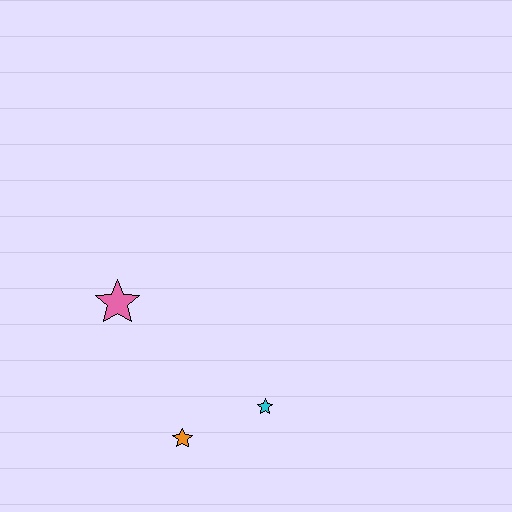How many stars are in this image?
There are 3 stars.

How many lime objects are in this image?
There are no lime objects.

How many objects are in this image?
There are 3 objects.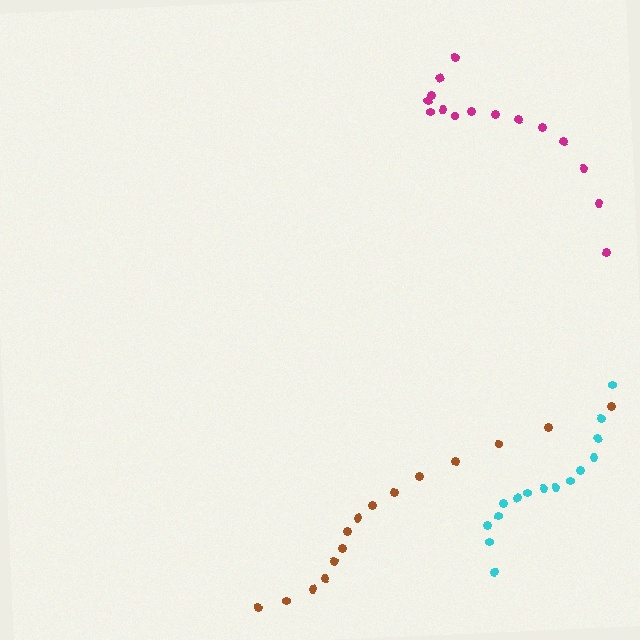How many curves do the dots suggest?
There are 3 distinct paths.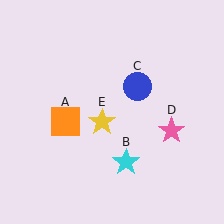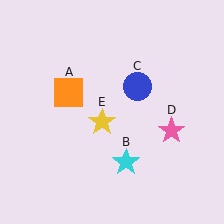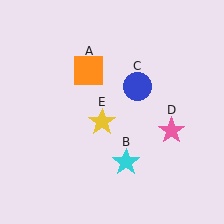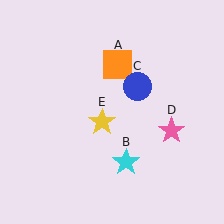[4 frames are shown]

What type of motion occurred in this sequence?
The orange square (object A) rotated clockwise around the center of the scene.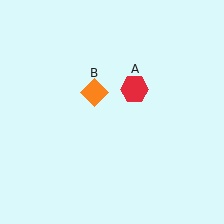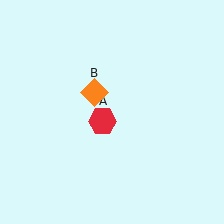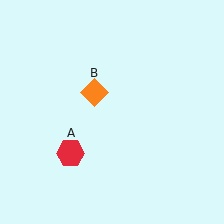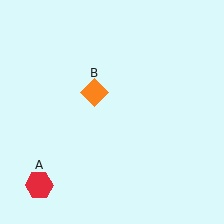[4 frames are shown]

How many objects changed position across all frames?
1 object changed position: red hexagon (object A).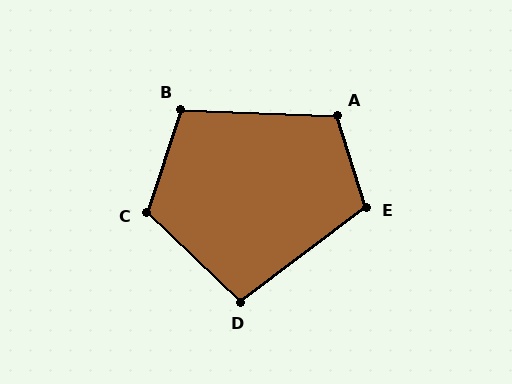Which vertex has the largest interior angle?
C, at approximately 115 degrees.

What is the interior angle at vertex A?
Approximately 110 degrees (obtuse).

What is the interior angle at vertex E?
Approximately 109 degrees (obtuse).